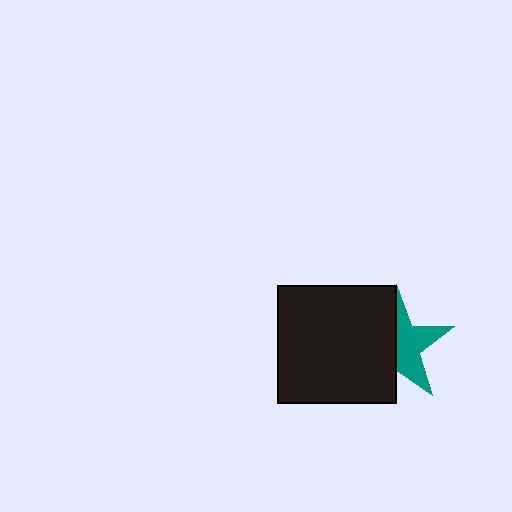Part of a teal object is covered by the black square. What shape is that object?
It is a star.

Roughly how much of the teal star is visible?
About half of it is visible (roughly 48%).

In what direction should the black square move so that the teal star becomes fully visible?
The black square should move left. That is the shortest direction to clear the overlap and leave the teal star fully visible.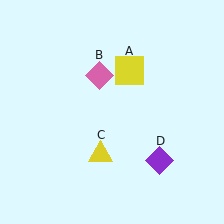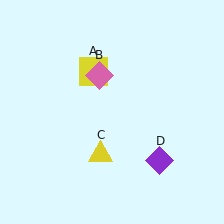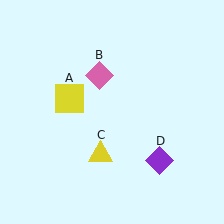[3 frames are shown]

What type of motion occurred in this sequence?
The yellow square (object A) rotated counterclockwise around the center of the scene.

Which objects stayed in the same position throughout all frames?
Pink diamond (object B) and yellow triangle (object C) and purple diamond (object D) remained stationary.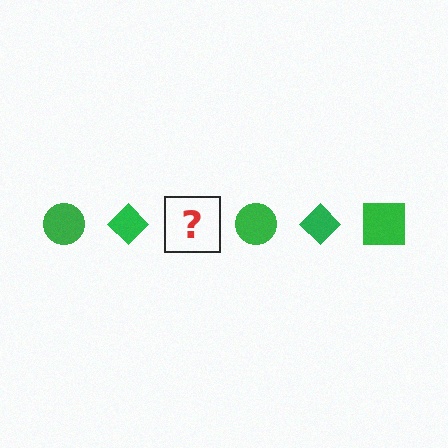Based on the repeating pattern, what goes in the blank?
The blank should be a green square.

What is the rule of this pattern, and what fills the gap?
The rule is that the pattern cycles through circle, diamond, square shapes in green. The gap should be filled with a green square.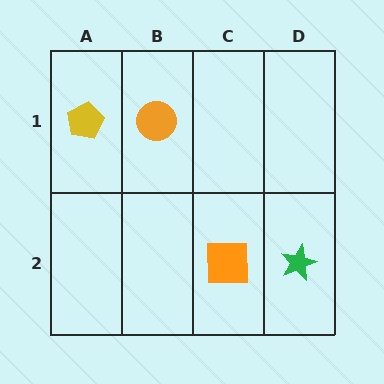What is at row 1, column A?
A yellow pentagon.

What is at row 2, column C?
An orange square.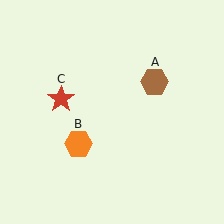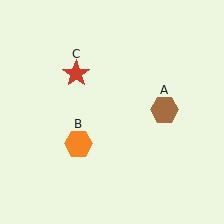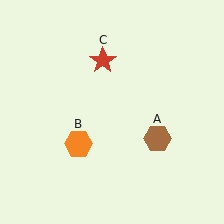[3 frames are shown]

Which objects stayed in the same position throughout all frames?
Orange hexagon (object B) remained stationary.